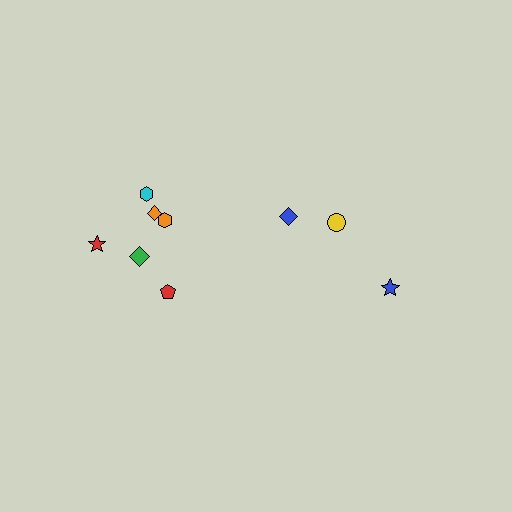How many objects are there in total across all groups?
There are 9 objects.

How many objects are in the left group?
There are 6 objects.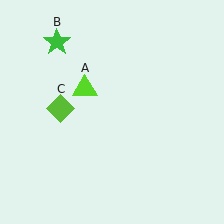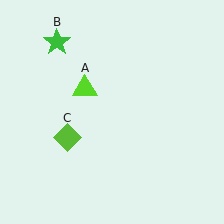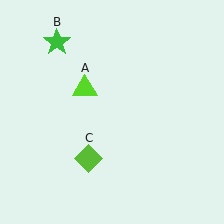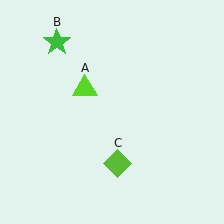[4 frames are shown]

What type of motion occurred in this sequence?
The lime diamond (object C) rotated counterclockwise around the center of the scene.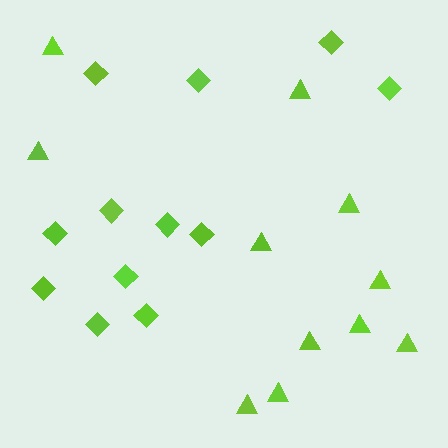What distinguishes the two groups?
There are 2 groups: one group of triangles (11) and one group of diamonds (12).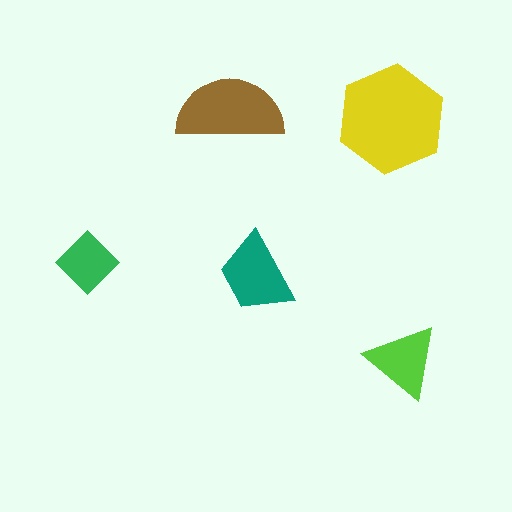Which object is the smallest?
The green diamond.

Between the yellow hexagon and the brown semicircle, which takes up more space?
The yellow hexagon.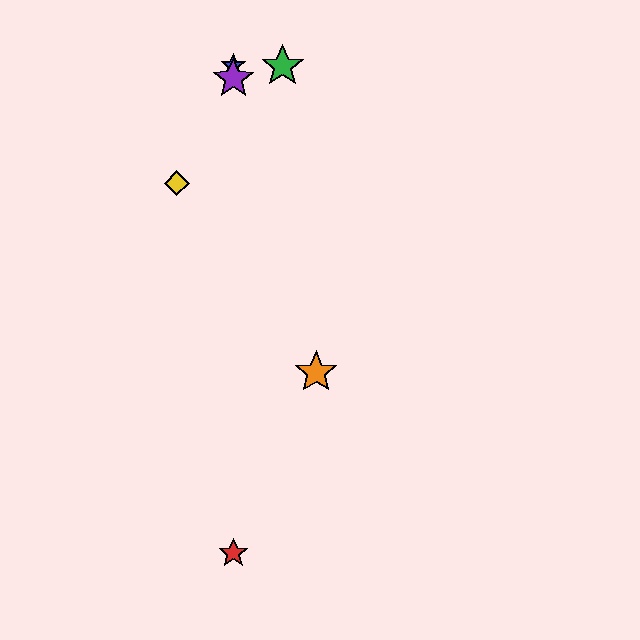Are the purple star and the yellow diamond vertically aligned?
No, the purple star is at x≈233 and the yellow diamond is at x≈177.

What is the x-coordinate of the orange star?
The orange star is at x≈316.